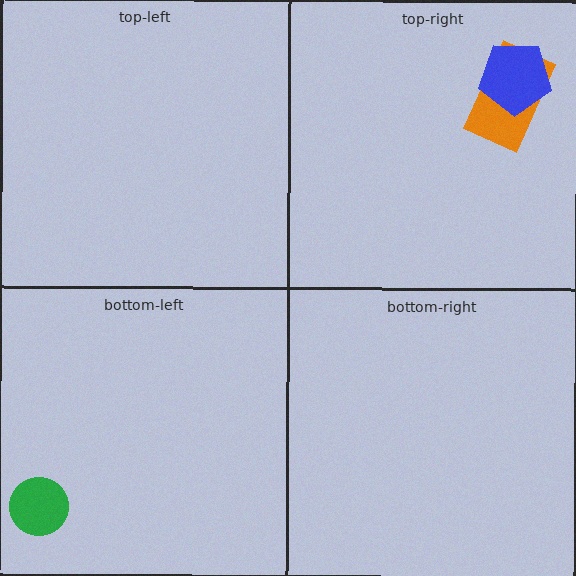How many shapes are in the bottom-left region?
1.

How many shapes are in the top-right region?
2.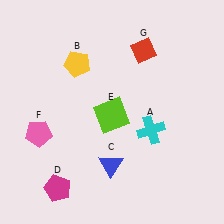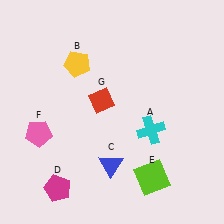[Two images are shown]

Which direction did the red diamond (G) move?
The red diamond (G) moved down.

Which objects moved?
The objects that moved are: the lime square (E), the red diamond (G).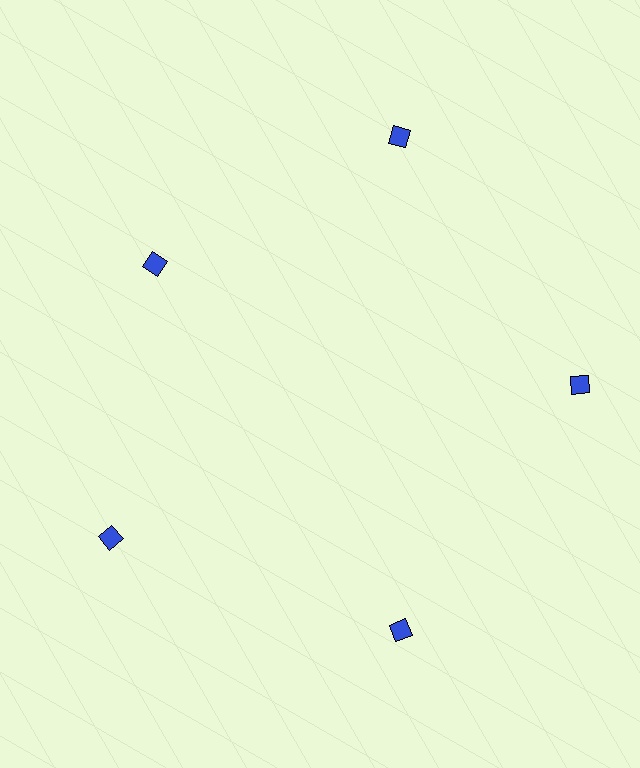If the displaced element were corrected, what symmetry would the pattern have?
It would have 5-fold rotational symmetry — the pattern would map onto itself every 72 degrees.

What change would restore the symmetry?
The symmetry would be restored by moving it outward, back onto the ring so that all 5 diamonds sit at equal angles and equal distance from the center.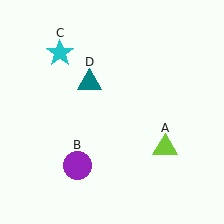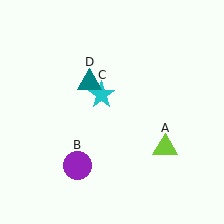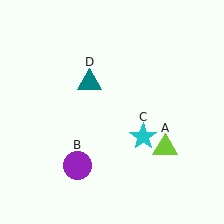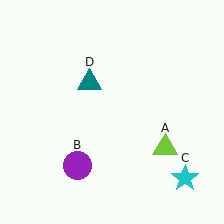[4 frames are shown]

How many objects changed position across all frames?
1 object changed position: cyan star (object C).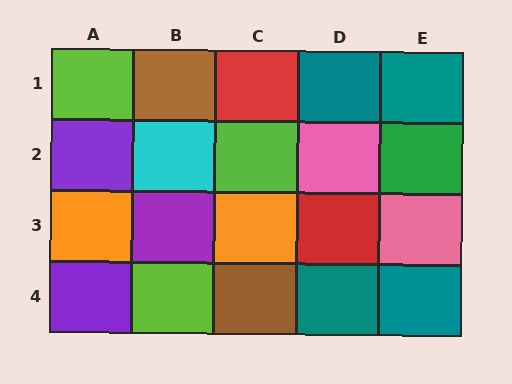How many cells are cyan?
1 cell is cyan.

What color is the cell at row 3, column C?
Orange.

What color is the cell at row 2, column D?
Pink.